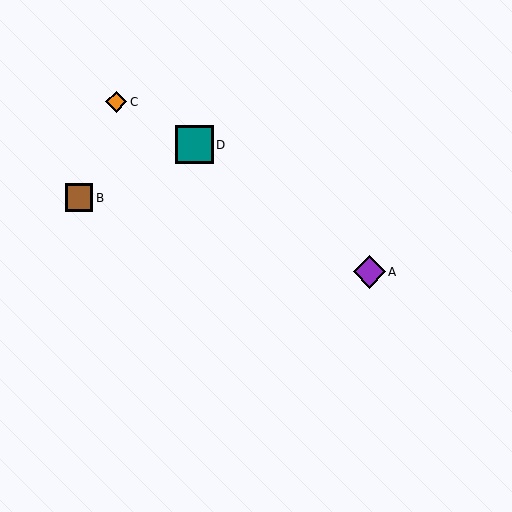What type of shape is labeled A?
Shape A is a purple diamond.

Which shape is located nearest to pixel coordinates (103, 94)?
The orange diamond (labeled C) at (116, 102) is nearest to that location.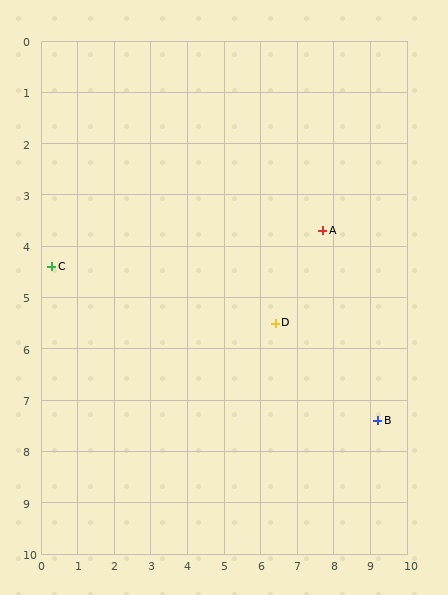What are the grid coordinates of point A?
Point A is at approximately (7.7, 3.7).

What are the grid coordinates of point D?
Point D is at approximately (6.4, 5.5).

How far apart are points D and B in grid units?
Points D and B are about 3.4 grid units apart.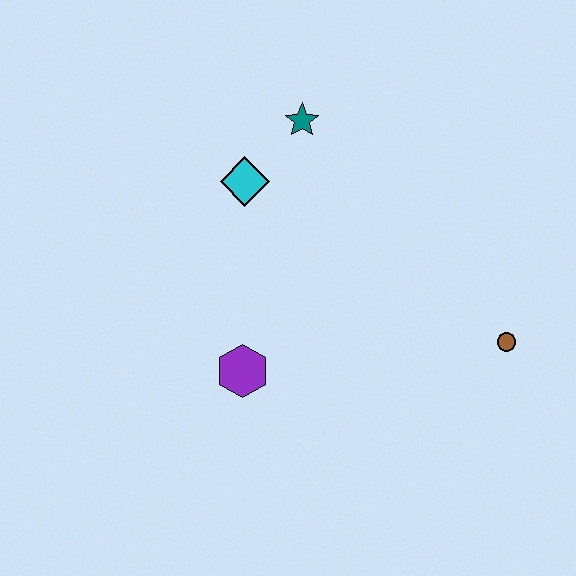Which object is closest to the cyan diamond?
The teal star is closest to the cyan diamond.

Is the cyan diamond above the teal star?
No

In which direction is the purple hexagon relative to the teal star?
The purple hexagon is below the teal star.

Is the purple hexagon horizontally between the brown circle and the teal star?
No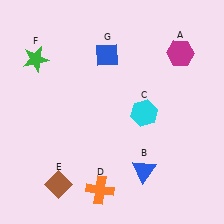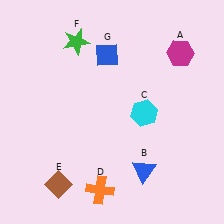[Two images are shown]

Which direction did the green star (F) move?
The green star (F) moved right.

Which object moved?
The green star (F) moved right.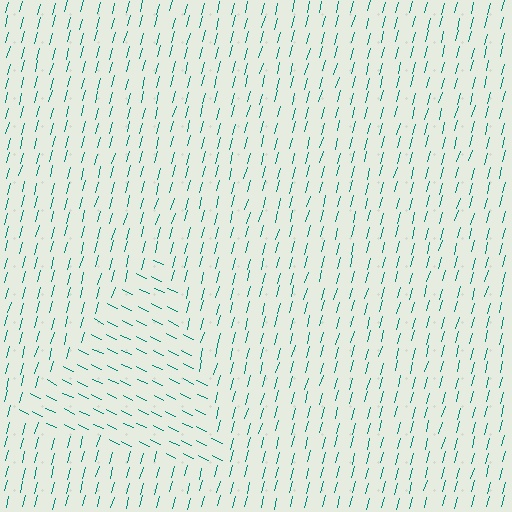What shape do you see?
I see a triangle.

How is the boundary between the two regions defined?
The boundary is defined purely by a change in line orientation (approximately 79 degrees difference). All lines are the same color and thickness.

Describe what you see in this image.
The image is filled with small teal line segments. A triangle region in the image has lines oriented differently from the surrounding lines, creating a visible texture boundary.